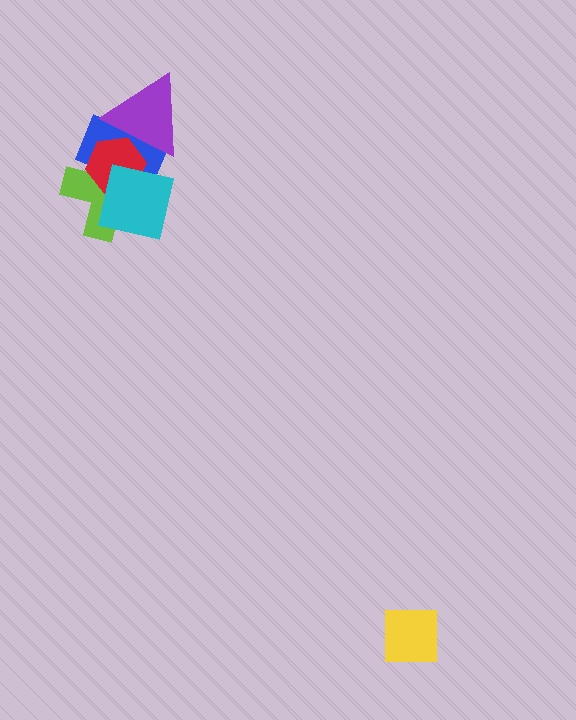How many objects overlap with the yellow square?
0 objects overlap with the yellow square.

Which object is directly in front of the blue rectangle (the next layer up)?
The red hexagon is directly in front of the blue rectangle.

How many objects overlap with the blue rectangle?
4 objects overlap with the blue rectangle.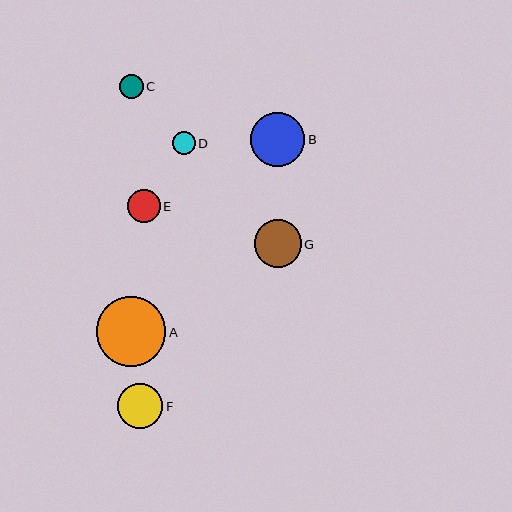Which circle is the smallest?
Circle D is the smallest with a size of approximately 23 pixels.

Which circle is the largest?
Circle A is the largest with a size of approximately 69 pixels.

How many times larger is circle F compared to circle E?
Circle F is approximately 1.4 times the size of circle E.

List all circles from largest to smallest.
From largest to smallest: A, B, G, F, E, C, D.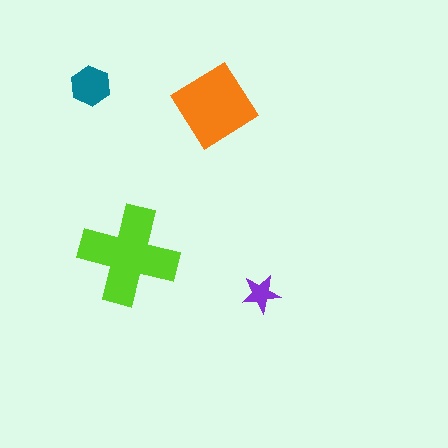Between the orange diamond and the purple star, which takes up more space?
The orange diamond.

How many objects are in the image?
There are 4 objects in the image.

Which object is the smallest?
The purple star.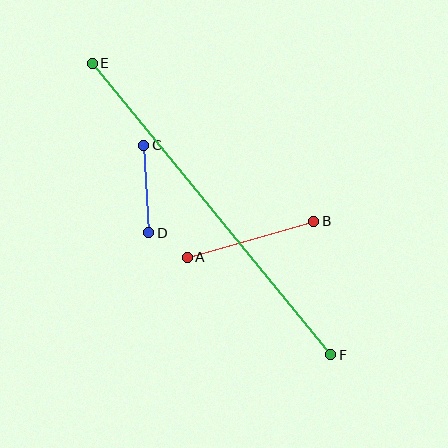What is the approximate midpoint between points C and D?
The midpoint is at approximately (146, 189) pixels.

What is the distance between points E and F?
The distance is approximately 377 pixels.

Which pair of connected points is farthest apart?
Points E and F are farthest apart.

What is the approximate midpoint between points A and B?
The midpoint is at approximately (251, 239) pixels.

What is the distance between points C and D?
The distance is approximately 87 pixels.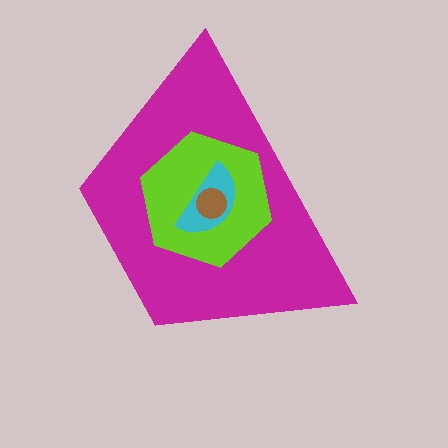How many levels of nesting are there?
4.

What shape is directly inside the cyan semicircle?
The brown circle.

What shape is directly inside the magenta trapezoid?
The lime hexagon.